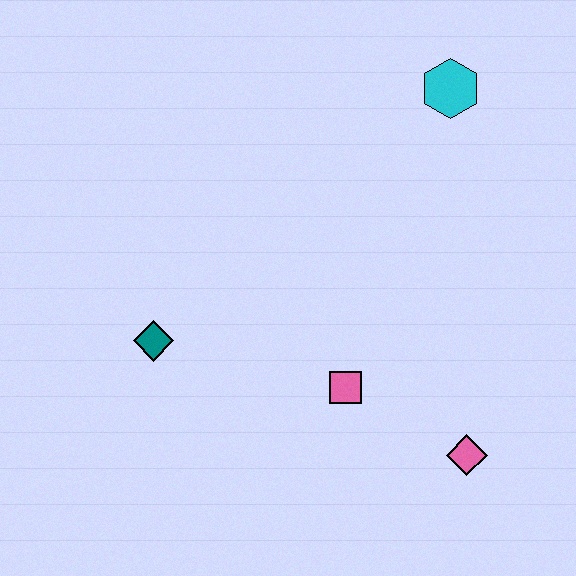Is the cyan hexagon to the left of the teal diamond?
No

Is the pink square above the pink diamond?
Yes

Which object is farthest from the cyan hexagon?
The teal diamond is farthest from the cyan hexagon.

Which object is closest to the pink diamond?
The pink square is closest to the pink diamond.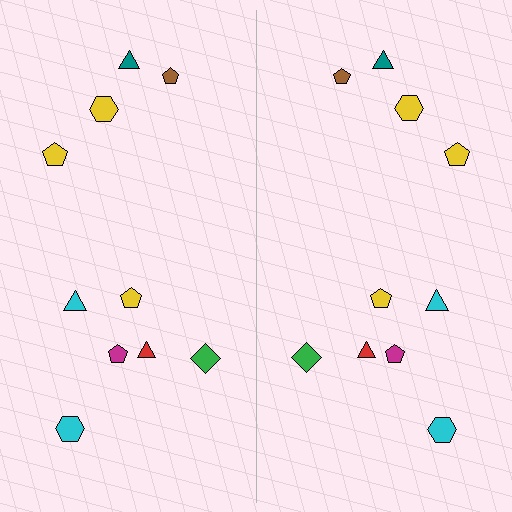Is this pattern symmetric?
Yes, this pattern has bilateral (reflection) symmetry.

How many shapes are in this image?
There are 20 shapes in this image.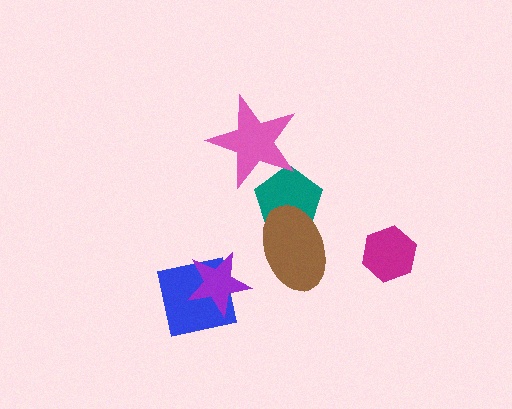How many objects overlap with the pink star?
1 object overlaps with the pink star.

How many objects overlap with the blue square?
1 object overlaps with the blue square.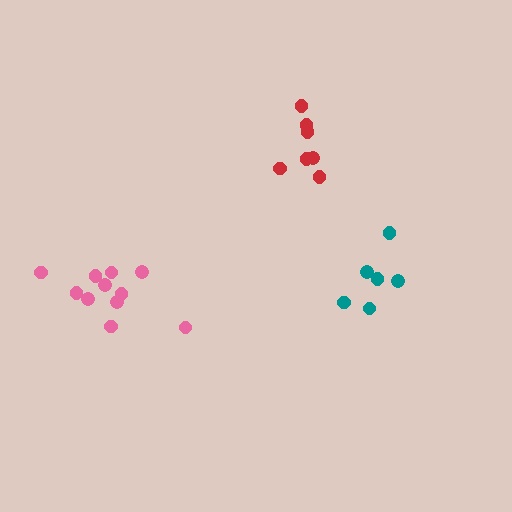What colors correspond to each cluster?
The clusters are colored: pink, red, teal.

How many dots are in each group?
Group 1: 11 dots, Group 2: 7 dots, Group 3: 6 dots (24 total).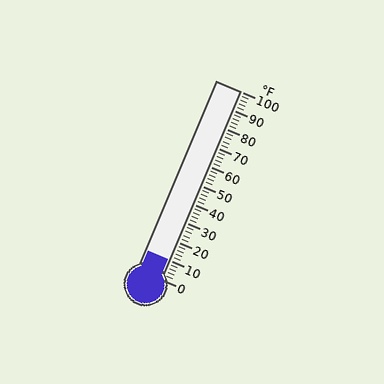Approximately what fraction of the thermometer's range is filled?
The thermometer is filled to approximately 10% of its range.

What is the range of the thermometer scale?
The thermometer scale ranges from 0°F to 100°F.